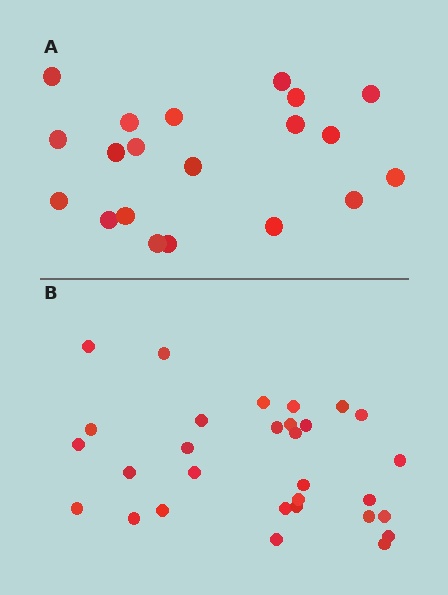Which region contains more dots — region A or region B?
Region B (the bottom region) has more dots.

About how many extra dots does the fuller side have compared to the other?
Region B has roughly 10 or so more dots than region A.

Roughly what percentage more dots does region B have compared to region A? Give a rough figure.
About 50% more.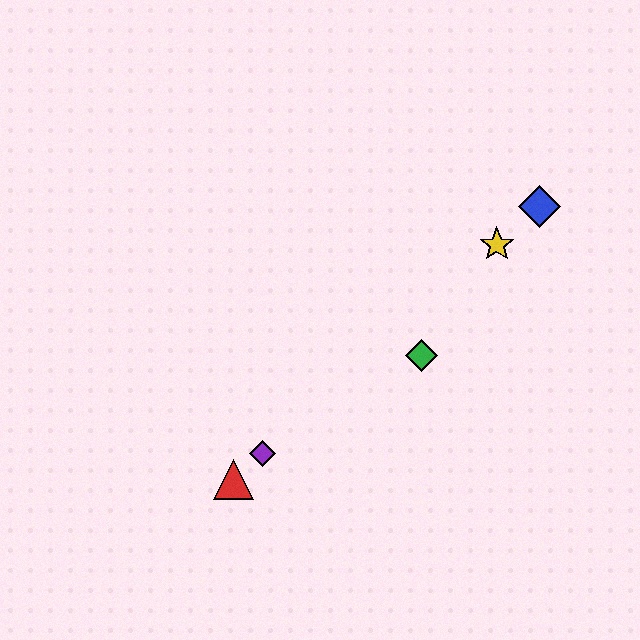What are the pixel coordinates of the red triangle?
The red triangle is at (233, 479).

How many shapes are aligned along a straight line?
4 shapes (the red triangle, the blue diamond, the yellow star, the purple diamond) are aligned along a straight line.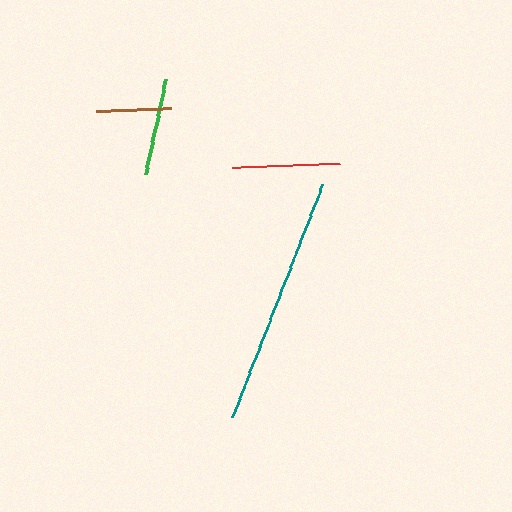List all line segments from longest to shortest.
From longest to shortest: teal, red, green, brown.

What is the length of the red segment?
The red segment is approximately 108 pixels long.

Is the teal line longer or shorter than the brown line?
The teal line is longer than the brown line.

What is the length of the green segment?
The green segment is approximately 96 pixels long.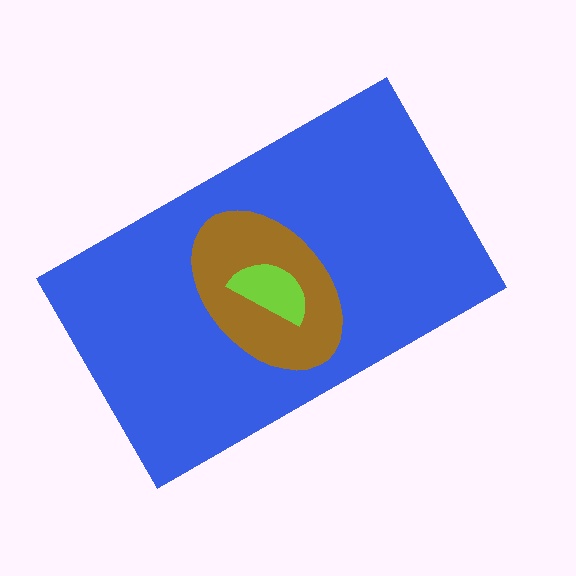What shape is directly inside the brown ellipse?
The lime semicircle.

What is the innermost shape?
The lime semicircle.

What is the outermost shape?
The blue rectangle.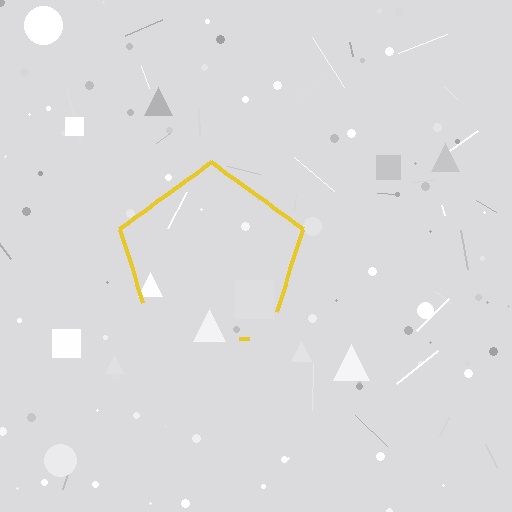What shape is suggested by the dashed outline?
The dashed outline suggests a pentagon.